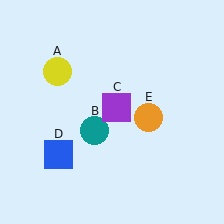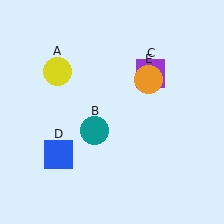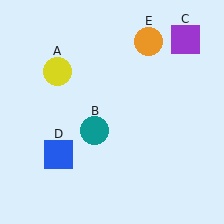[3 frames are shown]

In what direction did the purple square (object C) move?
The purple square (object C) moved up and to the right.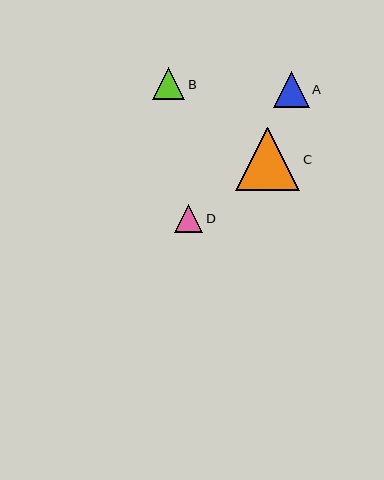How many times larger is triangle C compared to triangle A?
Triangle C is approximately 1.8 times the size of triangle A.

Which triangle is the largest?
Triangle C is the largest with a size of approximately 64 pixels.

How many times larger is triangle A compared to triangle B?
Triangle A is approximately 1.1 times the size of triangle B.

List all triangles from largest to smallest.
From largest to smallest: C, A, B, D.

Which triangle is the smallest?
Triangle D is the smallest with a size of approximately 28 pixels.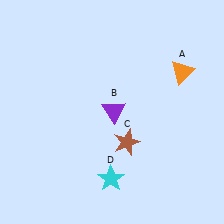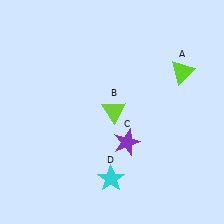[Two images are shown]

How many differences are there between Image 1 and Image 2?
There are 3 differences between the two images.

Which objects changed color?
A changed from orange to lime. B changed from purple to lime. C changed from brown to purple.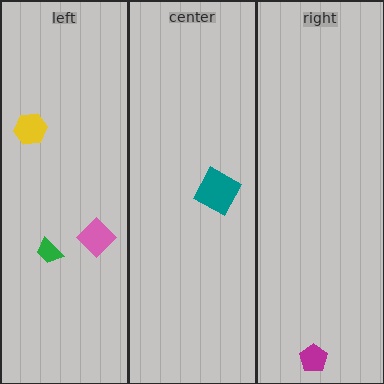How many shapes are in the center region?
1.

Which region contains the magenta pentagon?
The right region.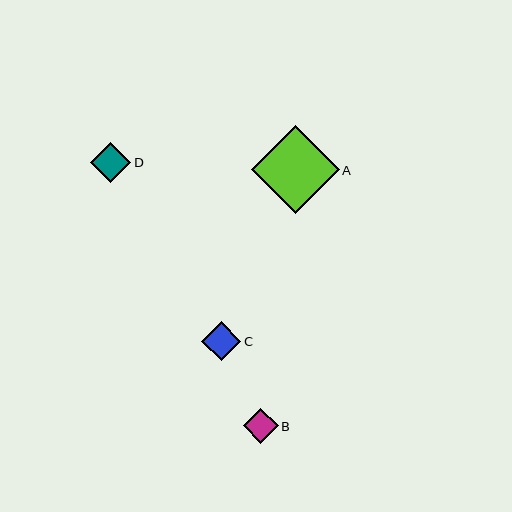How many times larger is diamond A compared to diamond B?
Diamond A is approximately 2.5 times the size of diamond B.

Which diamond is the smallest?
Diamond B is the smallest with a size of approximately 35 pixels.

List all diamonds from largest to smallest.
From largest to smallest: A, D, C, B.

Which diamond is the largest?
Diamond A is the largest with a size of approximately 88 pixels.